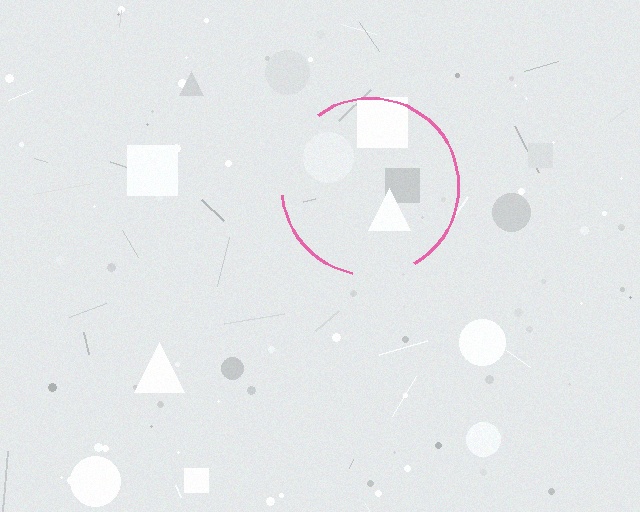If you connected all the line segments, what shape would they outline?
They would outline a circle.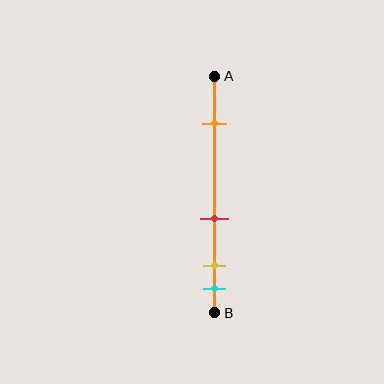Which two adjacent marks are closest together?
The yellow and cyan marks are the closest adjacent pair.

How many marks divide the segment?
There are 4 marks dividing the segment.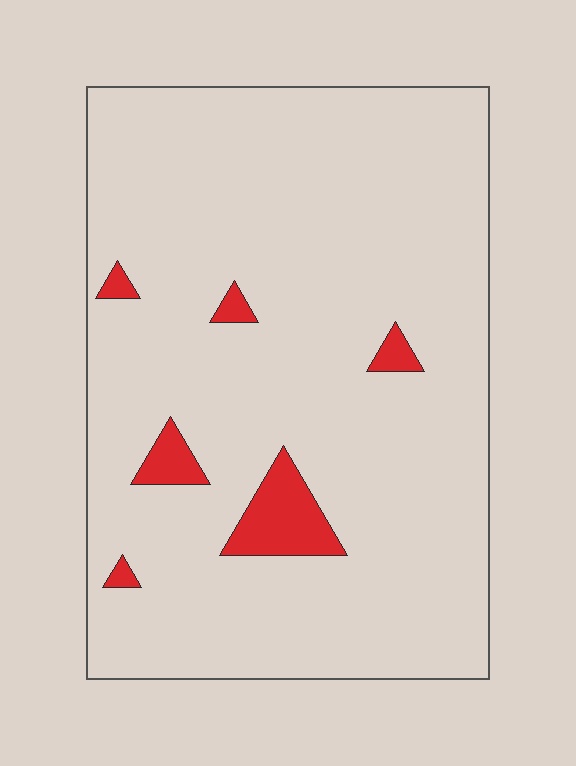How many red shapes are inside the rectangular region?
6.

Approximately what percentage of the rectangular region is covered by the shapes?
Approximately 5%.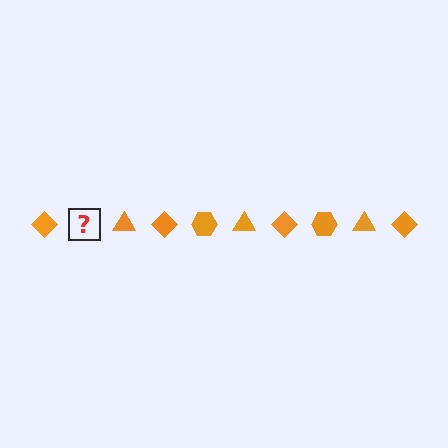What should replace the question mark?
The question mark should be replaced with an orange hexagon.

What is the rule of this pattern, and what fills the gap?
The rule is that the pattern cycles through diamond, hexagon, triangle shapes in orange. The gap should be filled with an orange hexagon.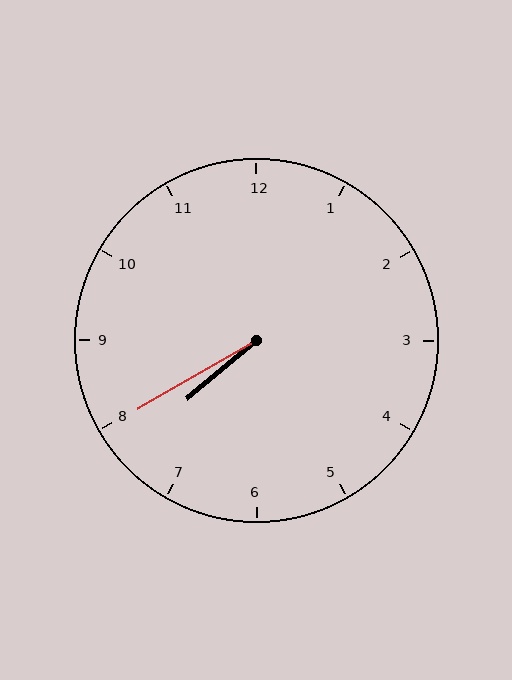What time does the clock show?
7:40.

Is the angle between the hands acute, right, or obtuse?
It is acute.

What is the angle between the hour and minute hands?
Approximately 10 degrees.